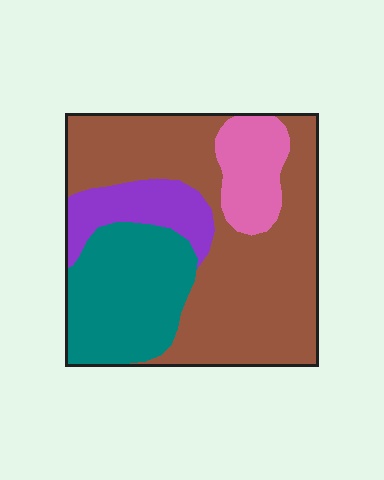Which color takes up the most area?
Brown, at roughly 55%.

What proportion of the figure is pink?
Pink covers 11% of the figure.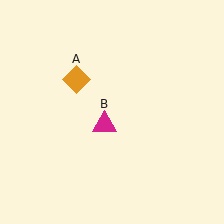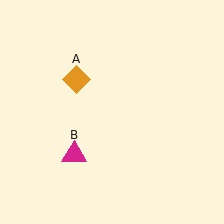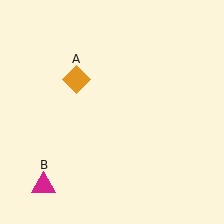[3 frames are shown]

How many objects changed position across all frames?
1 object changed position: magenta triangle (object B).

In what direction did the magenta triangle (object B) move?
The magenta triangle (object B) moved down and to the left.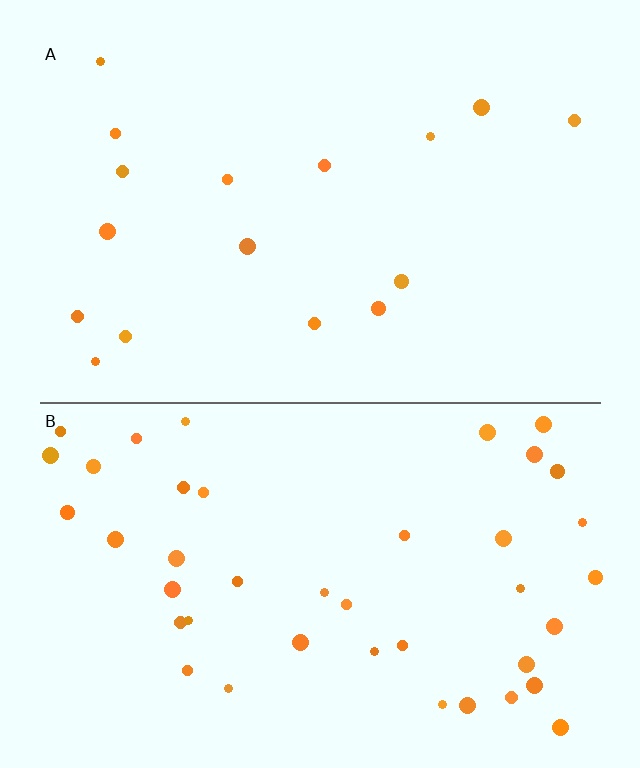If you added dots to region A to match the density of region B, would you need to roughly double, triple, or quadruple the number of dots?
Approximately triple.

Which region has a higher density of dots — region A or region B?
B (the bottom).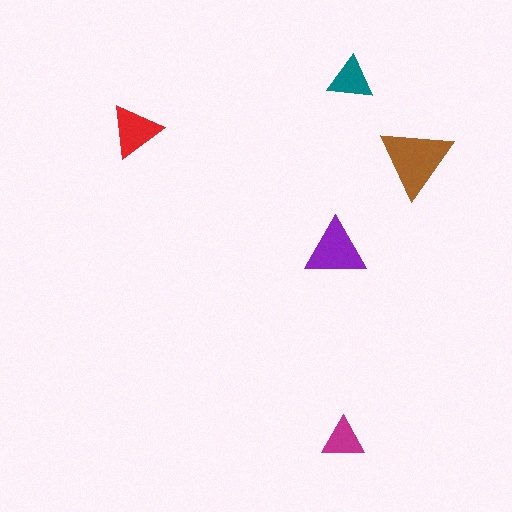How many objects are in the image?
There are 5 objects in the image.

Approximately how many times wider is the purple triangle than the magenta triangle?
About 1.5 times wider.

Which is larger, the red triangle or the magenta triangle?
The red one.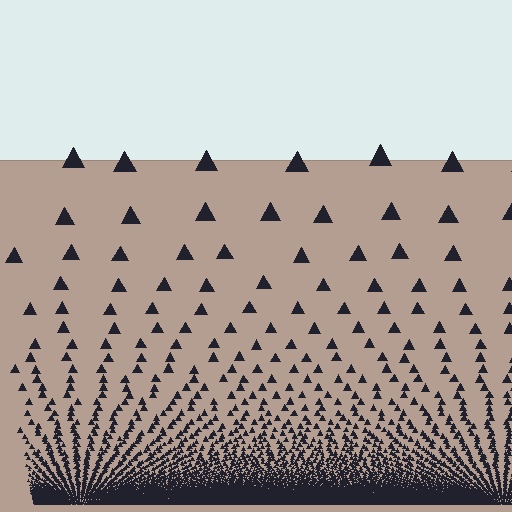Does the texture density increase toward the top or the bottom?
Density increases toward the bottom.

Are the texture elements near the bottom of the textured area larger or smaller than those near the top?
Smaller. The gradient is inverted — elements near the bottom are smaller and denser.